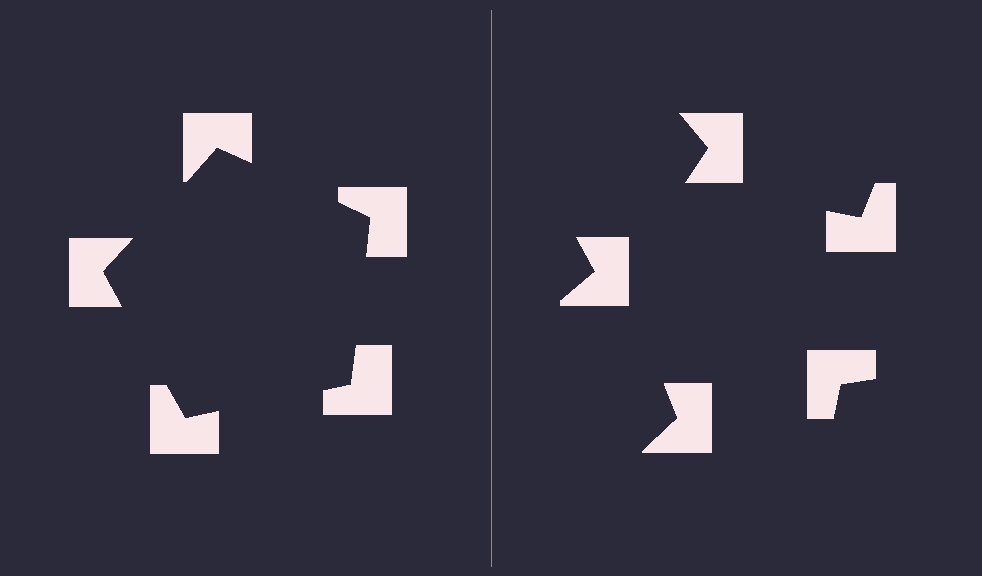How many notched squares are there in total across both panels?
10 — 5 on each side.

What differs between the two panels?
The notched squares are positioned identically on both sides; only the wedge orientations differ. On the left they align to a pentagon; on the right they are misaligned.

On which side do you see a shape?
An illusory pentagon appears on the left side. On the right side the wedge cuts are rotated, so no coherent shape forms.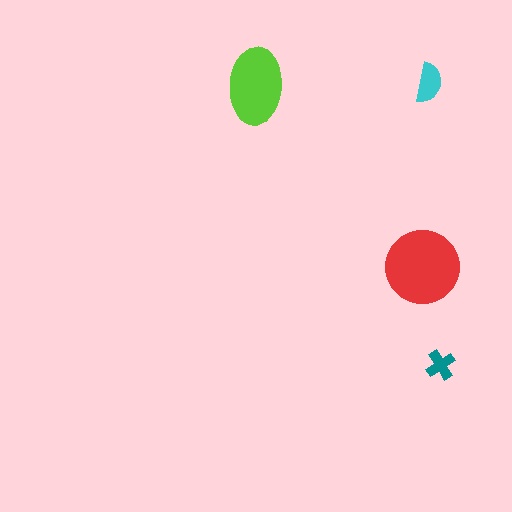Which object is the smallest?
The teal cross.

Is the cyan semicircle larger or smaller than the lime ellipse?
Smaller.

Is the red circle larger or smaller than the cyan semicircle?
Larger.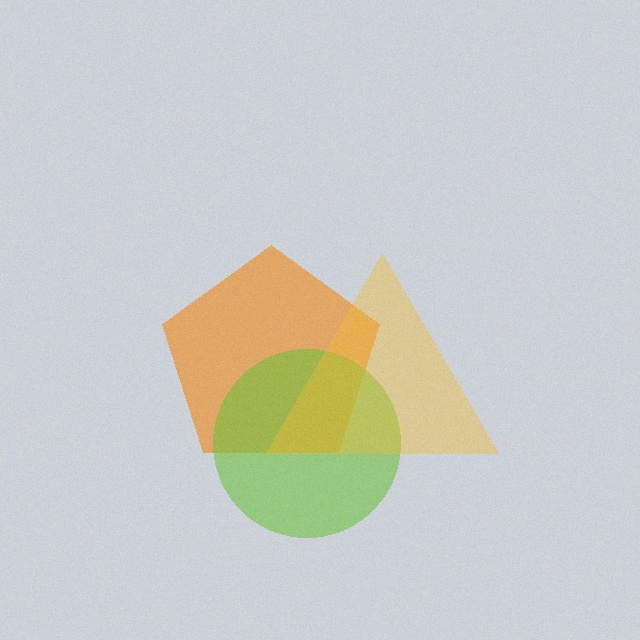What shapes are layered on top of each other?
The layered shapes are: an orange pentagon, a lime circle, a yellow triangle.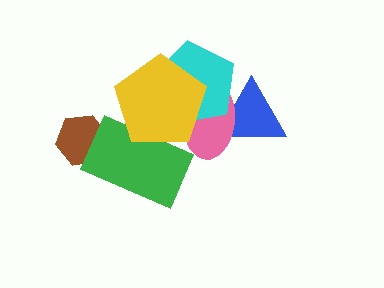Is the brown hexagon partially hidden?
Yes, it is partially covered by another shape.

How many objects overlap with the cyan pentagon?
3 objects overlap with the cyan pentagon.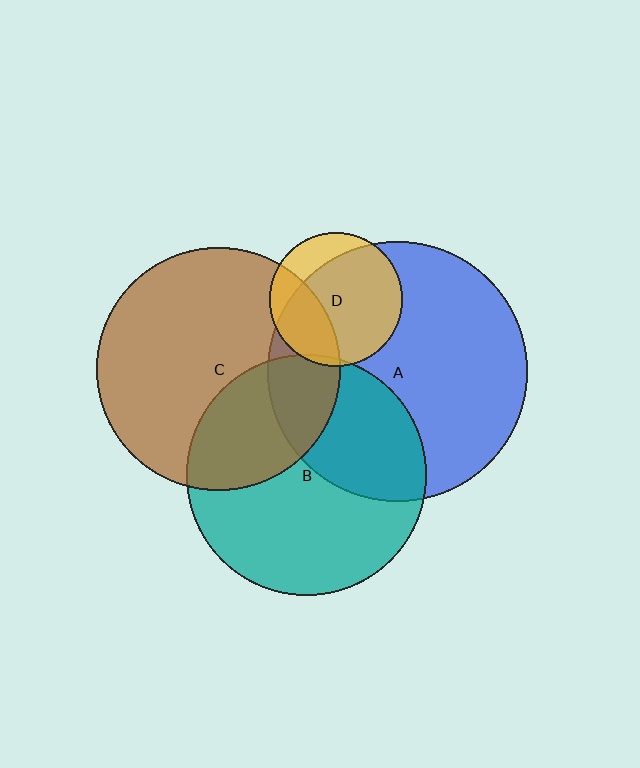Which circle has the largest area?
Circle A (blue).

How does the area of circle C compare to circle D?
Approximately 3.3 times.